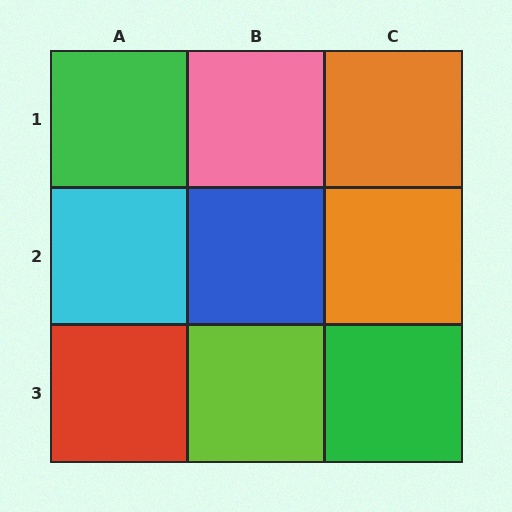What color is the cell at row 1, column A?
Green.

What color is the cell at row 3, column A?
Red.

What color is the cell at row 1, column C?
Orange.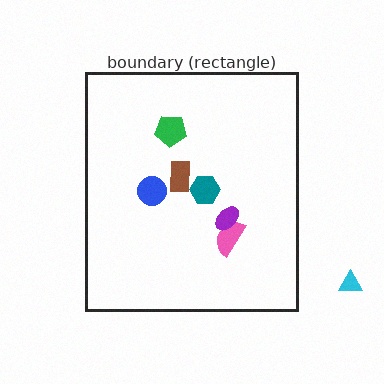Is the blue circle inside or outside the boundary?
Inside.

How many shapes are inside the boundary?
6 inside, 1 outside.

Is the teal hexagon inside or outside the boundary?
Inside.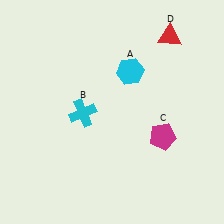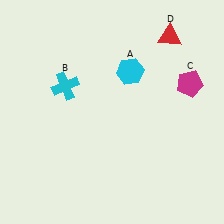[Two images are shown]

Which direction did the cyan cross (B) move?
The cyan cross (B) moved up.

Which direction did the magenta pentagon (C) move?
The magenta pentagon (C) moved up.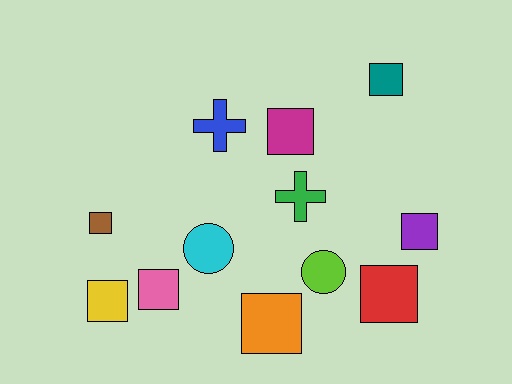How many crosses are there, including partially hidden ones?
There are 2 crosses.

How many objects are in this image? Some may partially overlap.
There are 12 objects.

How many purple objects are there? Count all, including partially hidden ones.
There is 1 purple object.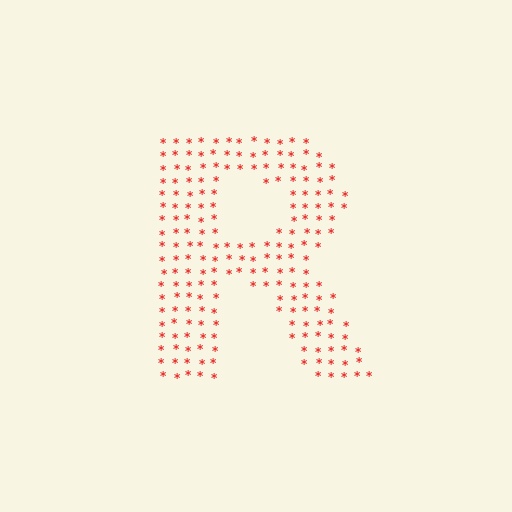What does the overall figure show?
The overall figure shows the letter R.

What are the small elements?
The small elements are asterisks.